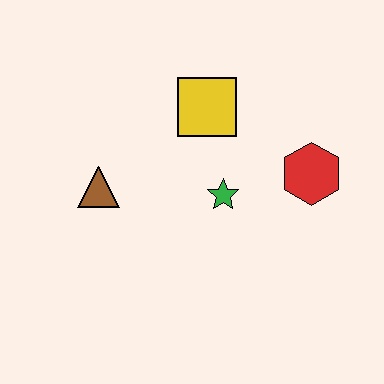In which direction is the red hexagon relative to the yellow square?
The red hexagon is to the right of the yellow square.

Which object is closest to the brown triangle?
The green star is closest to the brown triangle.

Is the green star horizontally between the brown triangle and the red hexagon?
Yes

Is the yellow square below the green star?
No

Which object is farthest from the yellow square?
The brown triangle is farthest from the yellow square.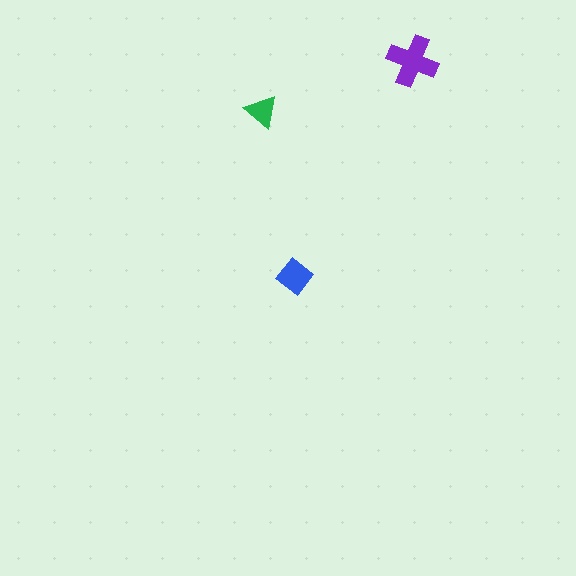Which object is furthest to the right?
The purple cross is rightmost.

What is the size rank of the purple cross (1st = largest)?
1st.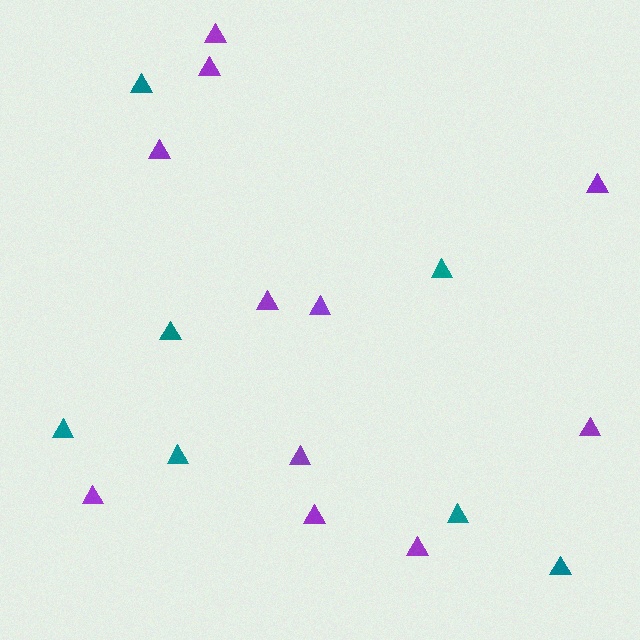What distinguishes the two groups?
There are 2 groups: one group of teal triangles (7) and one group of purple triangles (11).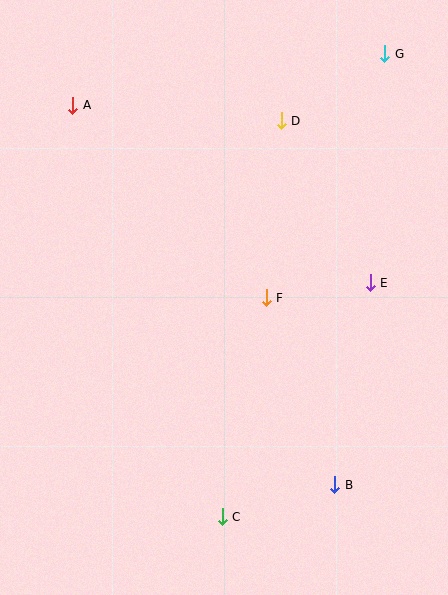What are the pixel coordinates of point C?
Point C is at (222, 517).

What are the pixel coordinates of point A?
Point A is at (73, 105).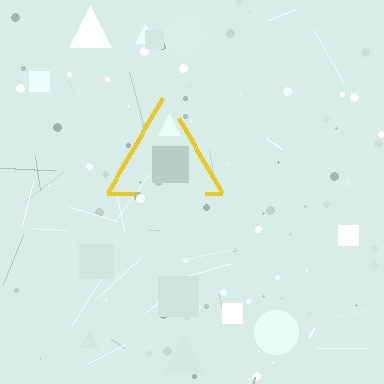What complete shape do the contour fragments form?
The contour fragments form a triangle.